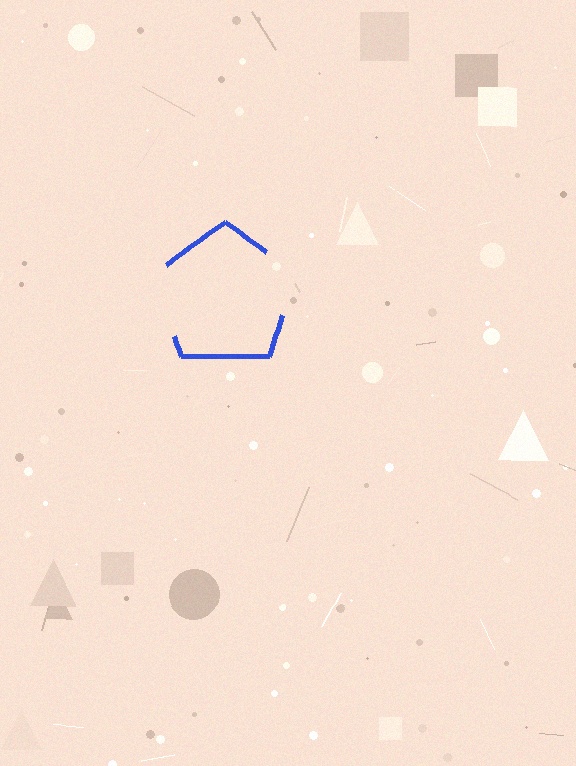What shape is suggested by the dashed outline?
The dashed outline suggests a pentagon.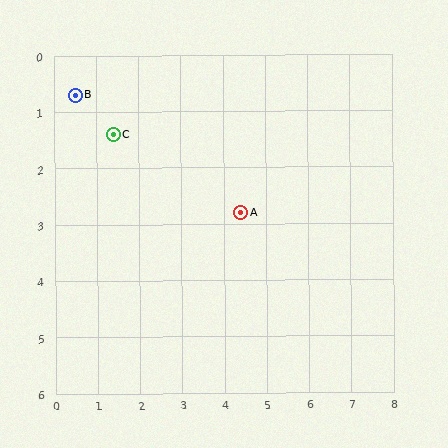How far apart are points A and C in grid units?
Points A and C are about 3.3 grid units apart.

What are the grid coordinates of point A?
Point A is at approximately (4.4, 2.8).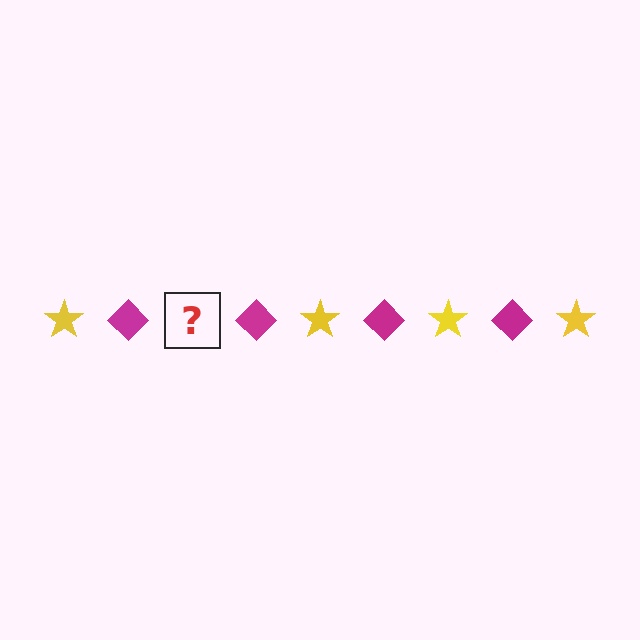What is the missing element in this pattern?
The missing element is a yellow star.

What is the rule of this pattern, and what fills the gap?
The rule is that the pattern alternates between yellow star and magenta diamond. The gap should be filled with a yellow star.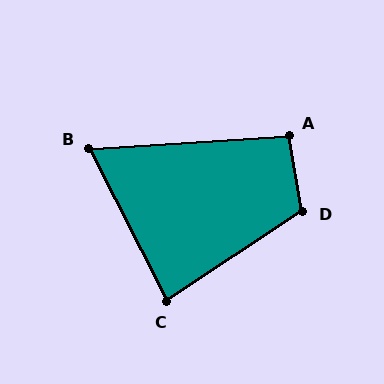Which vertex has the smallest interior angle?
B, at approximately 67 degrees.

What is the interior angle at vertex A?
Approximately 97 degrees (obtuse).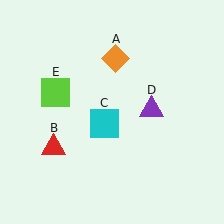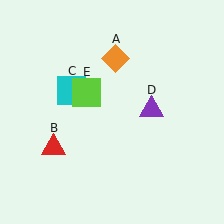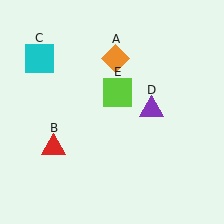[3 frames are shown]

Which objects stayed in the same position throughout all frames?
Orange diamond (object A) and red triangle (object B) and purple triangle (object D) remained stationary.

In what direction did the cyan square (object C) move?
The cyan square (object C) moved up and to the left.